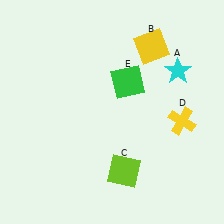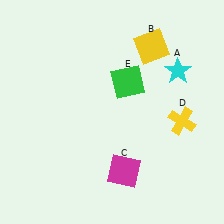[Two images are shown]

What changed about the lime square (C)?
In Image 1, C is lime. In Image 2, it changed to magenta.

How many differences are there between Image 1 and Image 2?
There is 1 difference between the two images.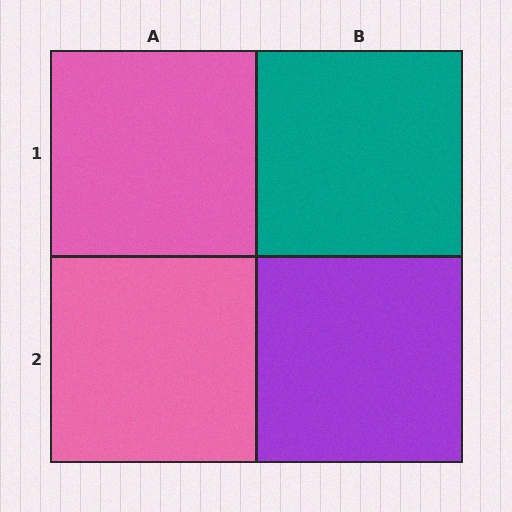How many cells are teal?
1 cell is teal.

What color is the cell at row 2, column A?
Pink.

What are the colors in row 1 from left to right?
Pink, teal.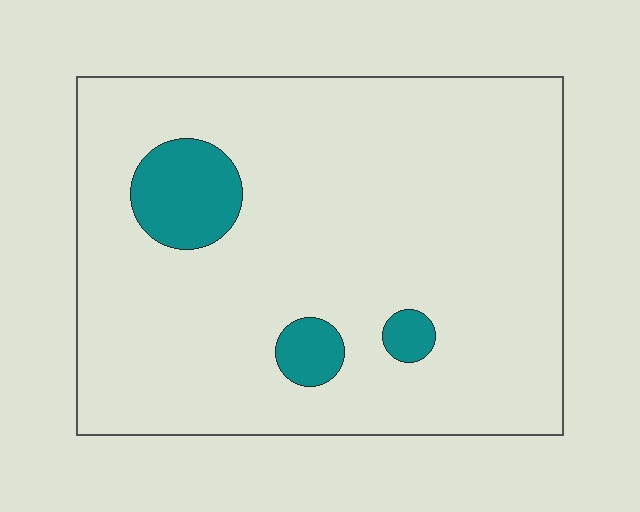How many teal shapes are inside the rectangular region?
3.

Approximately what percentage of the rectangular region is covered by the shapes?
Approximately 10%.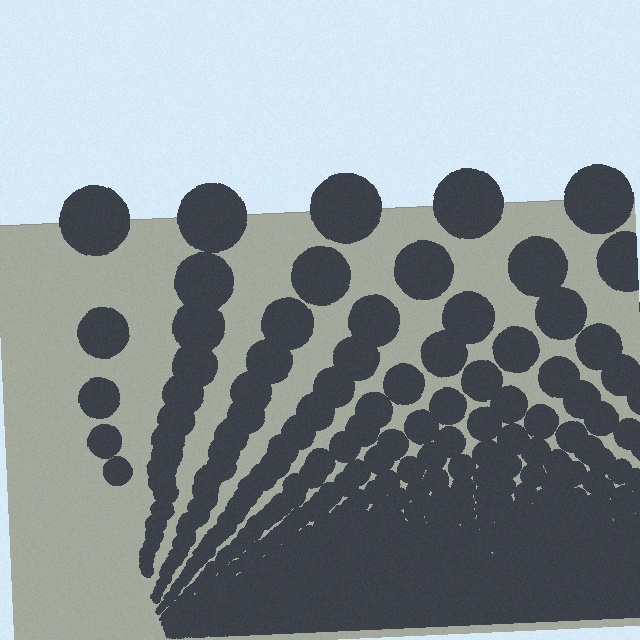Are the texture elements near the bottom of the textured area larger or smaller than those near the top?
Smaller. The gradient is inverted — elements near the bottom are smaller and denser.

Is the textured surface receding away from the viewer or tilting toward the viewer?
The surface appears to tilt toward the viewer. Texture elements get larger and sparser toward the top.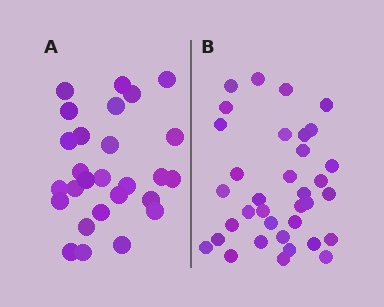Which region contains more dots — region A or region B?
Region B (the right region) has more dots.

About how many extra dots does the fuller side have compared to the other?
Region B has roughly 8 or so more dots than region A.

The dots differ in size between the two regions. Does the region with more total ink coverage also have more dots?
No. Region A has more total ink coverage because its dots are larger, but region B actually contains more individual dots. Total area can be misleading — the number of items is what matters here.